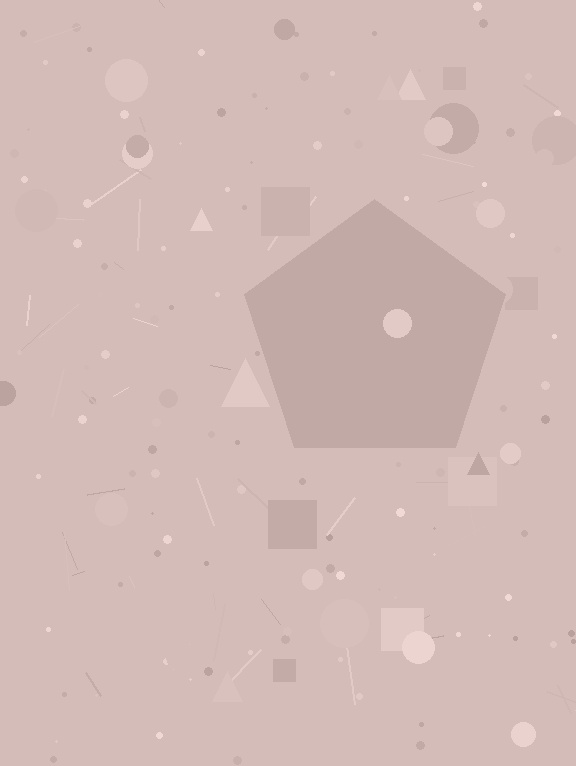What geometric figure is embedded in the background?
A pentagon is embedded in the background.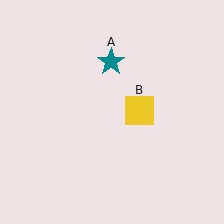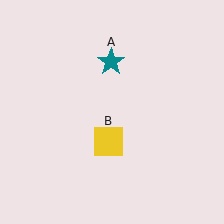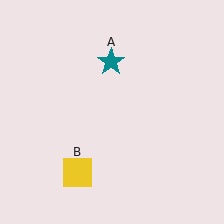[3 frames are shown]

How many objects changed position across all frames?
1 object changed position: yellow square (object B).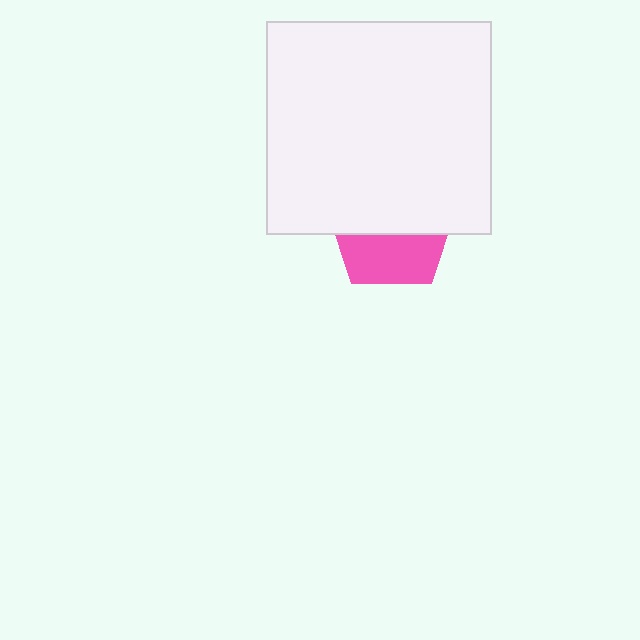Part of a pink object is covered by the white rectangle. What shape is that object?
It is a pentagon.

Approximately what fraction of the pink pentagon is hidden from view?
Roughly 58% of the pink pentagon is hidden behind the white rectangle.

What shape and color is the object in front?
The object in front is a white rectangle.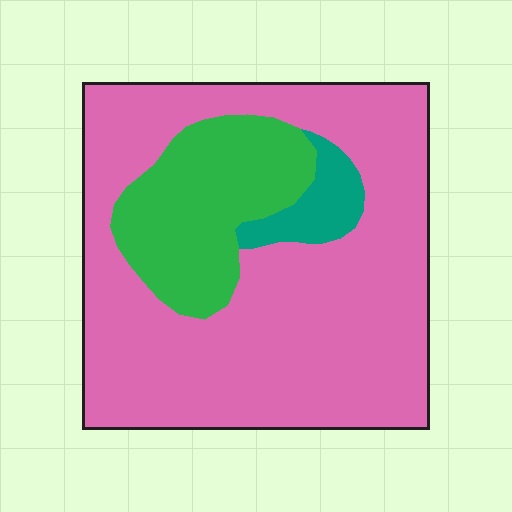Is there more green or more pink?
Pink.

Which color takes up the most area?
Pink, at roughly 75%.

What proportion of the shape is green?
Green covers around 20% of the shape.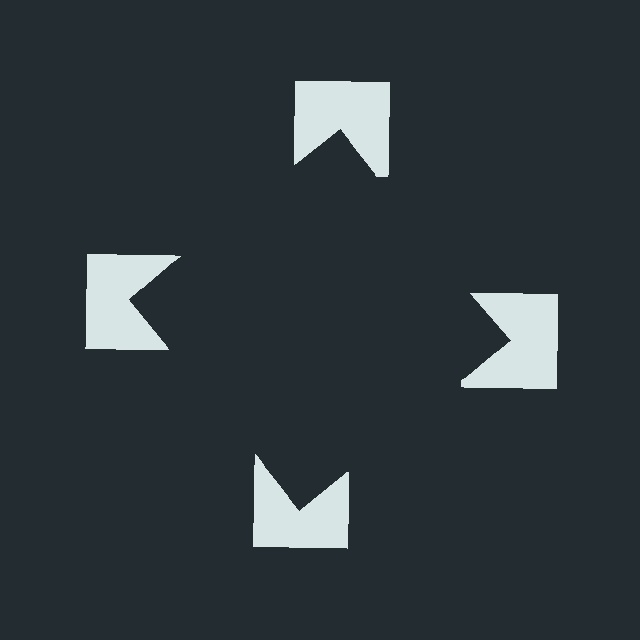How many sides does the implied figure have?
4 sides.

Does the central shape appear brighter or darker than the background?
It typically appears slightly darker than the background, even though no actual brightness change is drawn.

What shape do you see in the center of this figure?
An illusory square — its edges are inferred from the aligned wedge cuts in the notched squares, not physically drawn.